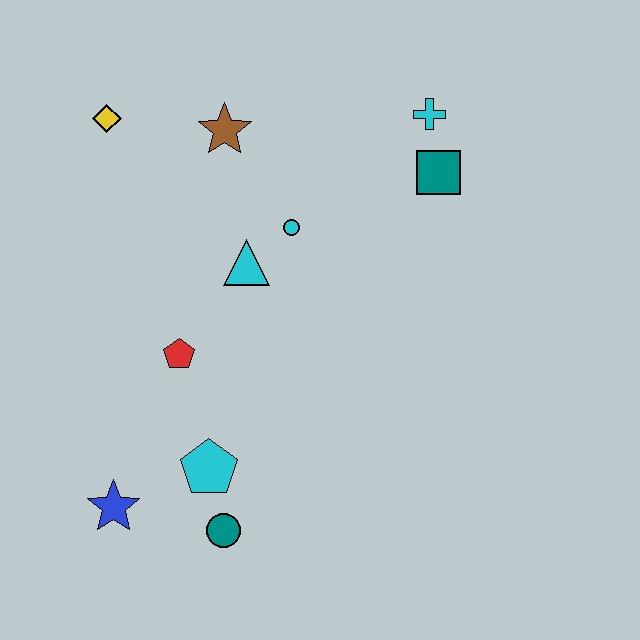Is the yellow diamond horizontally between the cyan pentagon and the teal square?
No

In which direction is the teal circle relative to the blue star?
The teal circle is to the right of the blue star.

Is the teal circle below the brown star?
Yes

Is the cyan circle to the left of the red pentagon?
No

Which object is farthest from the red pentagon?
The cyan cross is farthest from the red pentagon.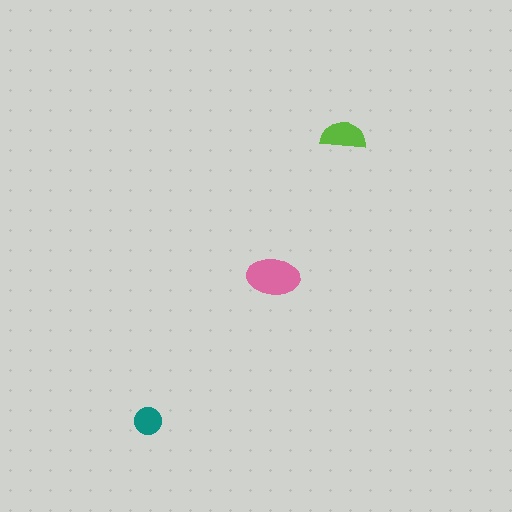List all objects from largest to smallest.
The pink ellipse, the lime semicircle, the teal circle.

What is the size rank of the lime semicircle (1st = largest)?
2nd.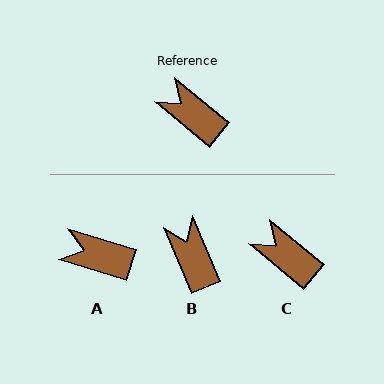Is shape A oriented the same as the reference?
No, it is off by about 23 degrees.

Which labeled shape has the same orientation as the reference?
C.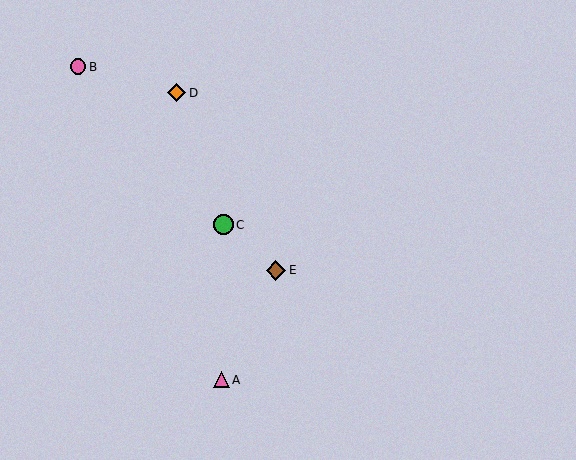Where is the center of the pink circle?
The center of the pink circle is at (78, 67).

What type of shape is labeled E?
Shape E is a brown diamond.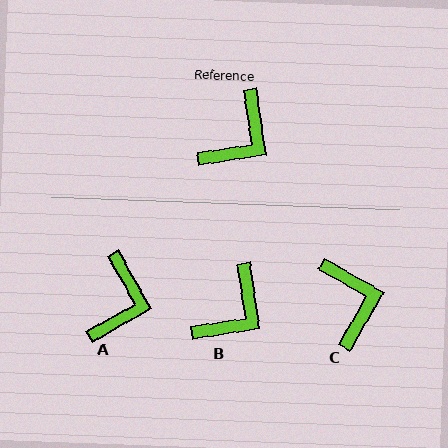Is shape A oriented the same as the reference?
No, it is off by about 21 degrees.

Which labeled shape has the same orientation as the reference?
B.